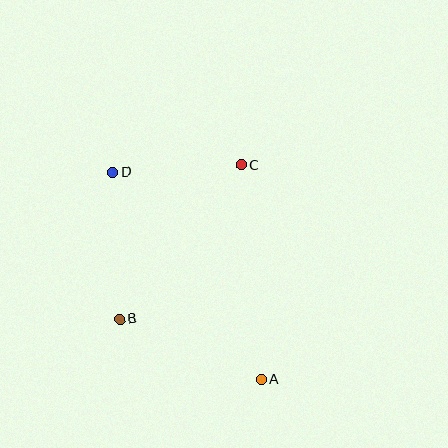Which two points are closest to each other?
Points C and D are closest to each other.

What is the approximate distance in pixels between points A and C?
The distance between A and C is approximately 215 pixels.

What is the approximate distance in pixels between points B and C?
The distance between B and C is approximately 196 pixels.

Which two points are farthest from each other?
Points A and D are farthest from each other.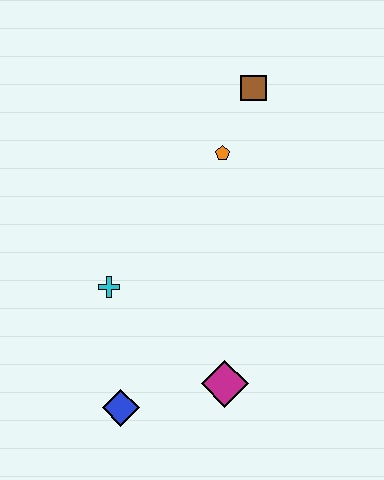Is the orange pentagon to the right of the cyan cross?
Yes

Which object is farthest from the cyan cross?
The brown square is farthest from the cyan cross.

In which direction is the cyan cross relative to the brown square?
The cyan cross is below the brown square.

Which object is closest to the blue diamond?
The magenta diamond is closest to the blue diamond.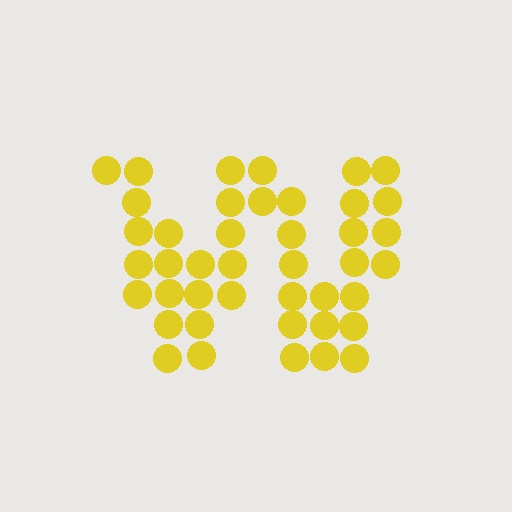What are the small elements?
The small elements are circles.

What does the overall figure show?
The overall figure shows the letter W.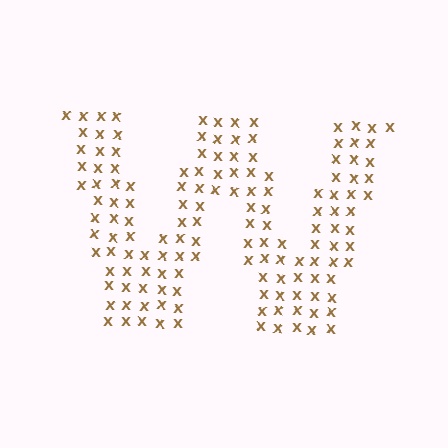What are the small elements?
The small elements are letter X's.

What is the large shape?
The large shape is the letter W.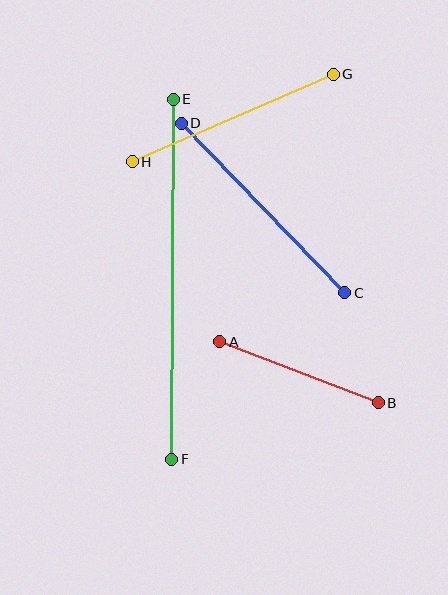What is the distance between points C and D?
The distance is approximately 236 pixels.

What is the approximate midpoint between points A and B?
The midpoint is at approximately (299, 372) pixels.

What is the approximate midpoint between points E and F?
The midpoint is at approximately (173, 279) pixels.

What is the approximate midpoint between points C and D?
The midpoint is at approximately (263, 208) pixels.